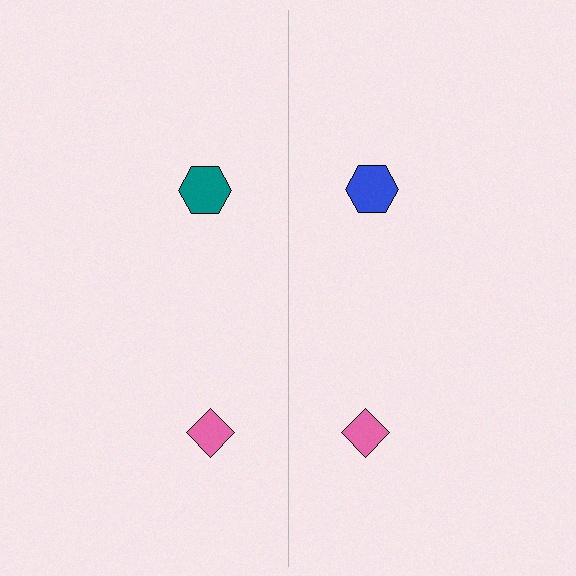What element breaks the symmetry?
The blue hexagon on the right side breaks the symmetry — its mirror counterpart is teal.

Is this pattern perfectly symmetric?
No, the pattern is not perfectly symmetric. The blue hexagon on the right side breaks the symmetry — its mirror counterpart is teal.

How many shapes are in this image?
There are 4 shapes in this image.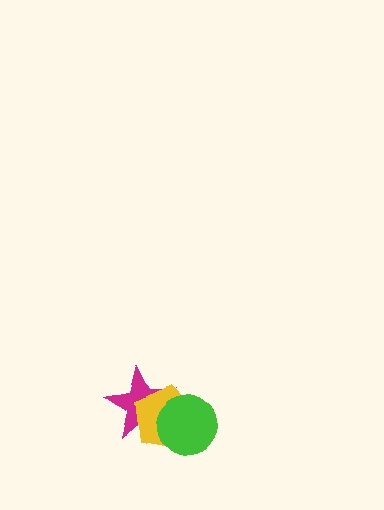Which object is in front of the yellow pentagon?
The green circle is in front of the yellow pentagon.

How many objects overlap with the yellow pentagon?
2 objects overlap with the yellow pentagon.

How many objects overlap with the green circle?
2 objects overlap with the green circle.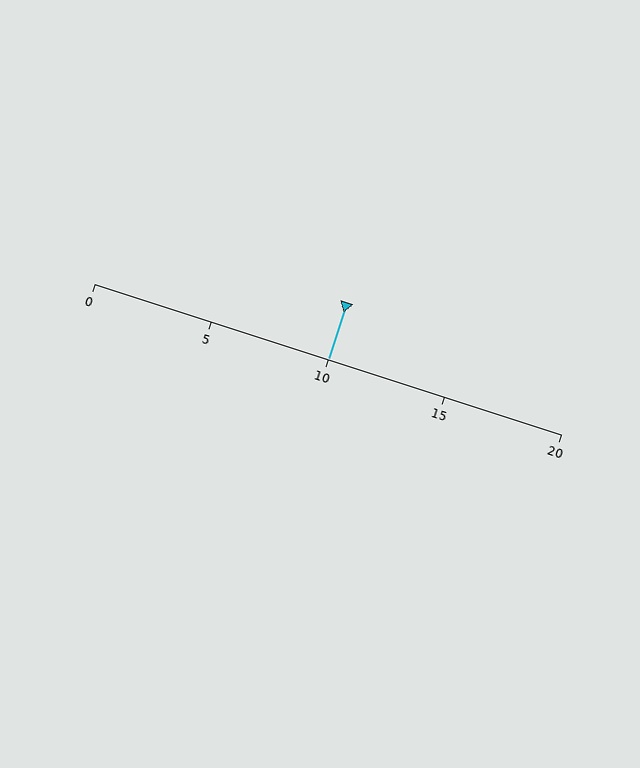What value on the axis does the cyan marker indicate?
The marker indicates approximately 10.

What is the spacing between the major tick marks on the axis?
The major ticks are spaced 5 apart.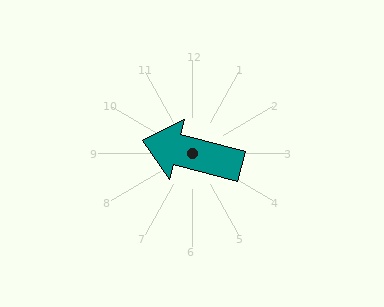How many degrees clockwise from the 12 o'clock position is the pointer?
Approximately 285 degrees.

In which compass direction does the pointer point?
West.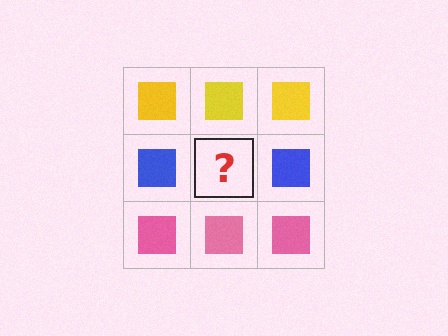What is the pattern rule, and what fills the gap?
The rule is that each row has a consistent color. The gap should be filled with a blue square.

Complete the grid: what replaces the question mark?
The question mark should be replaced with a blue square.